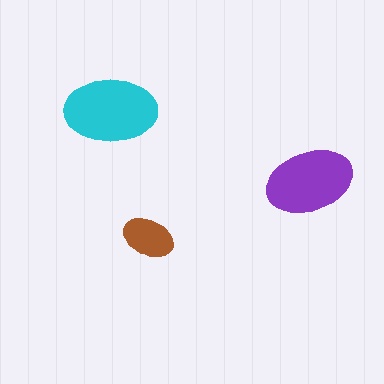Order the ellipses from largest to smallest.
the cyan one, the purple one, the brown one.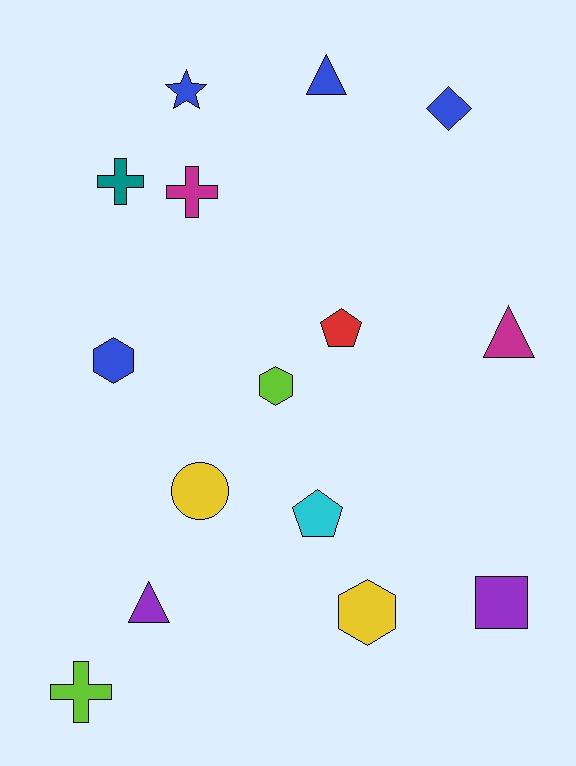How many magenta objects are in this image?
There are 2 magenta objects.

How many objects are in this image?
There are 15 objects.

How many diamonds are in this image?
There is 1 diamond.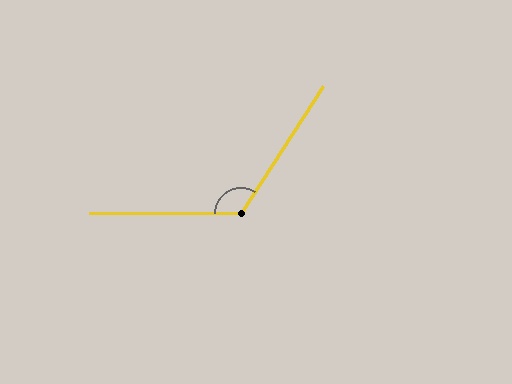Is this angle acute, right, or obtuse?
It is obtuse.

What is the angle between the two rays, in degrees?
Approximately 123 degrees.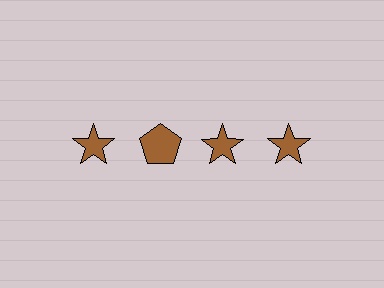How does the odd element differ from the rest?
It has a different shape: pentagon instead of star.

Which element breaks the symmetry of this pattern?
The brown pentagon in the top row, second from left column breaks the symmetry. All other shapes are brown stars.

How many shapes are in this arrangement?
There are 4 shapes arranged in a grid pattern.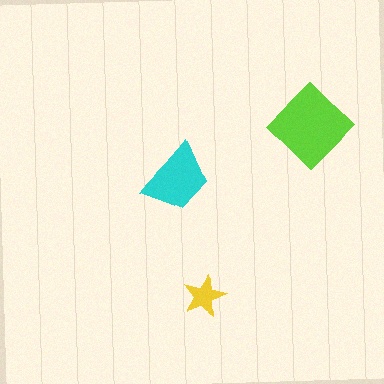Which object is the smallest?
The yellow star.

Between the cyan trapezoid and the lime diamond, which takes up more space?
The lime diamond.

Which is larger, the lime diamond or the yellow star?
The lime diamond.